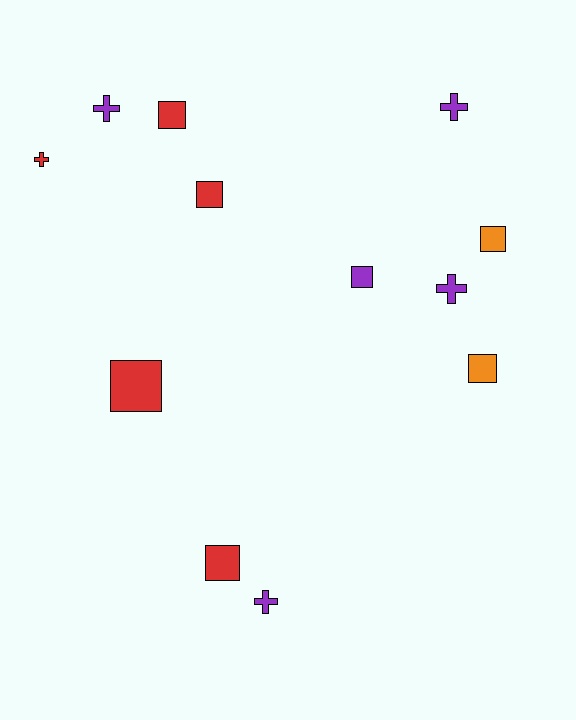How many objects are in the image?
There are 12 objects.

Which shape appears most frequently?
Square, with 7 objects.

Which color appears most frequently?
Red, with 5 objects.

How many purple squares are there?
There is 1 purple square.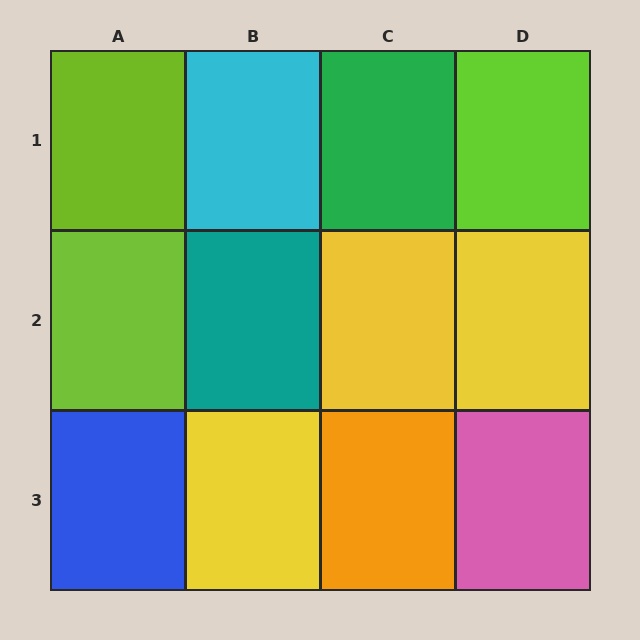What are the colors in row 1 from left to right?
Lime, cyan, green, lime.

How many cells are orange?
1 cell is orange.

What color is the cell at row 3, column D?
Pink.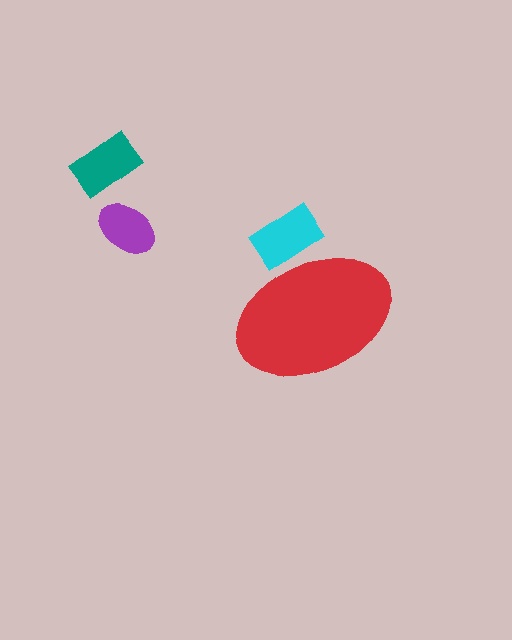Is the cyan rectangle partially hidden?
Yes, the cyan rectangle is partially hidden behind the red ellipse.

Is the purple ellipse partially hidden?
No, the purple ellipse is fully visible.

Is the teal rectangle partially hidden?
No, the teal rectangle is fully visible.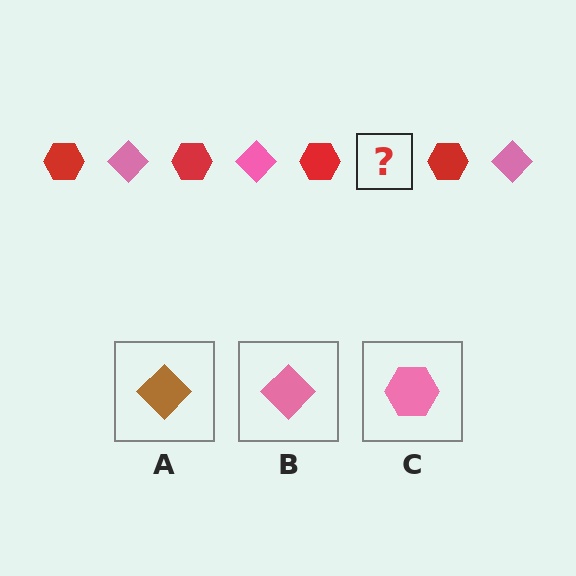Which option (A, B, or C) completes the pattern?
B.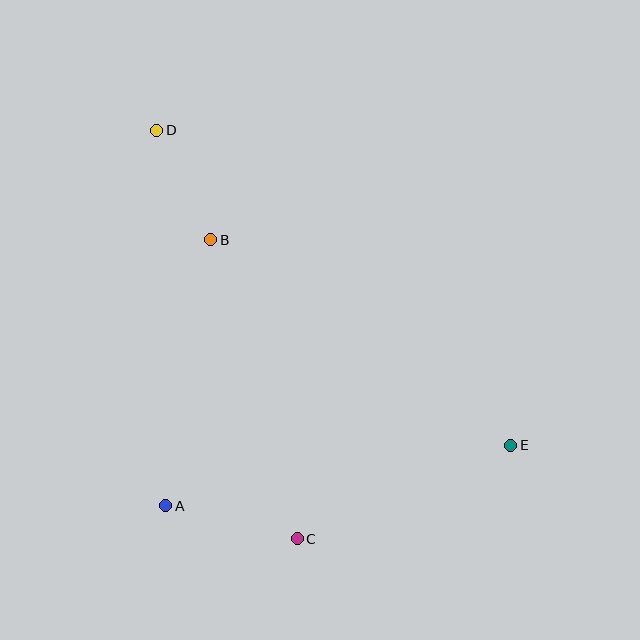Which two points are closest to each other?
Points B and D are closest to each other.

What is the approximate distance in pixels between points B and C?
The distance between B and C is approximately 312 pixels.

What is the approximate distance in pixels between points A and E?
The distance between A and E is approximately 350 pixels.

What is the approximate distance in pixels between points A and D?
The distance between A and D is approximately 376 pixels.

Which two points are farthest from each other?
Points D and E are farthest from each other.